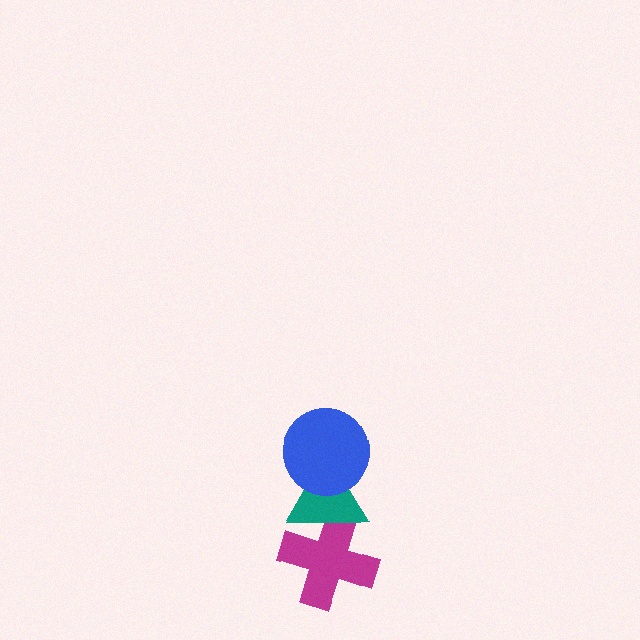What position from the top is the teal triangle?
The teal triangle is 2nd from the top.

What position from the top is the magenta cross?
The magenta cross is 3rd from the top.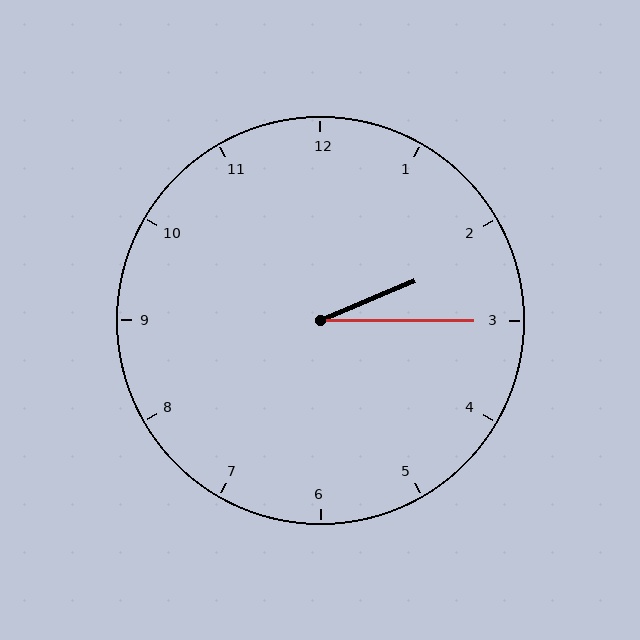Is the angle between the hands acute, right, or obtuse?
It is acute.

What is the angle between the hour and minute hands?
Approximately 22 degrees.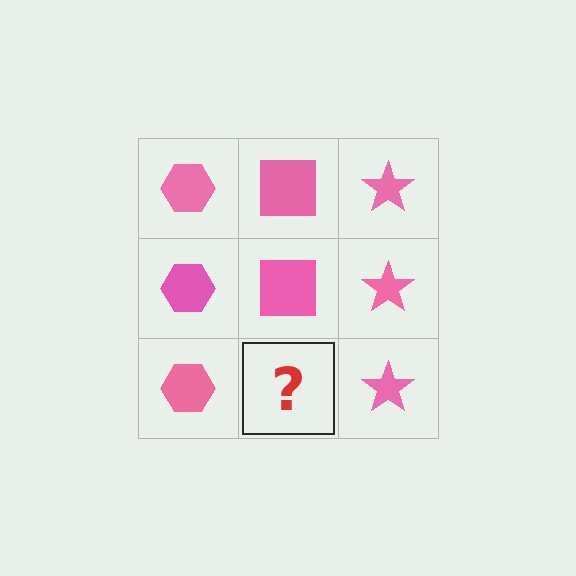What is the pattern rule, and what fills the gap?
The rule is that each column has a consistent shape. The gap should be filled with a pink square.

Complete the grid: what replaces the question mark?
The question mark should be replaced with a pink square.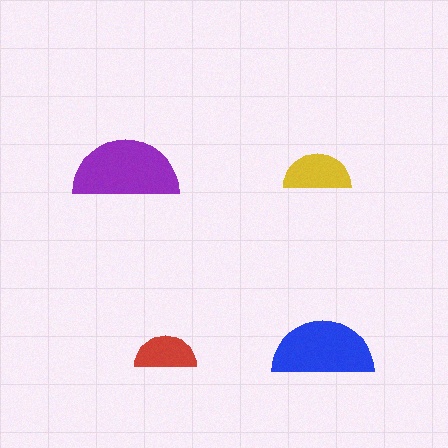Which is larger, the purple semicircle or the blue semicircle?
The purple one.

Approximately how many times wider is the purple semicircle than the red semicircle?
About 1.5 times wider.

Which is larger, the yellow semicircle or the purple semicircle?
The purple one.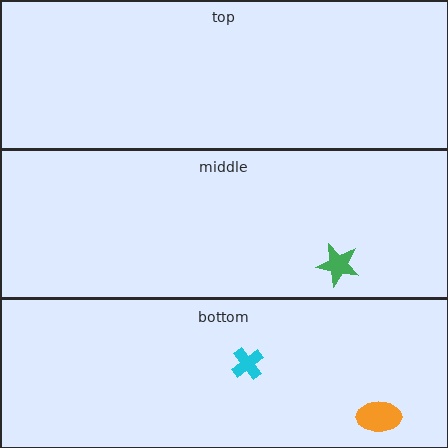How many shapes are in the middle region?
1.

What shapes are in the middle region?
The green star.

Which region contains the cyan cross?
The bottom region.